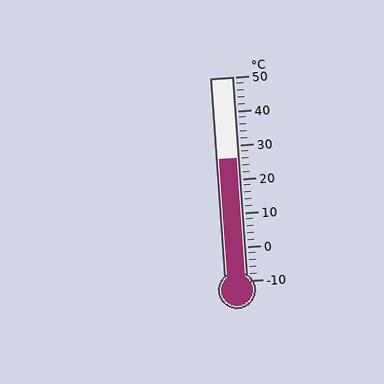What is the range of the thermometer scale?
The thermometer scale ranges from -10°C to 50°C.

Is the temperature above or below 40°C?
The temperature is below 40°C.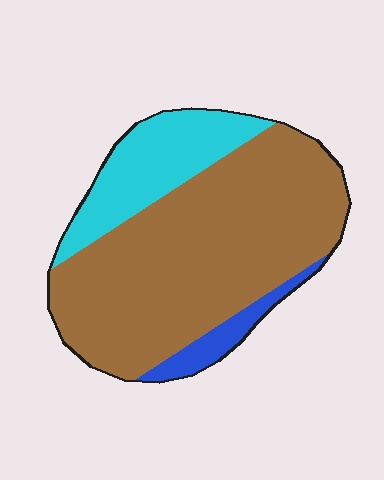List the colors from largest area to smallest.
From largest to smallest: brown, cyan, blue.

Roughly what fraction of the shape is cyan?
Cyan takes up about one fifth (1/5) of the shape.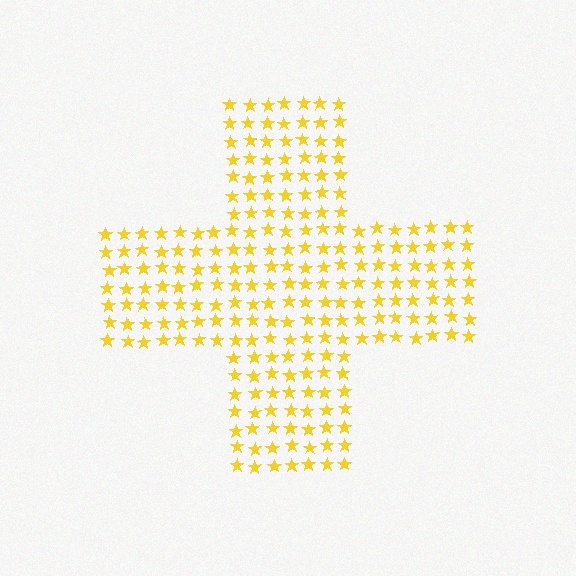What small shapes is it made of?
It is made of small stars.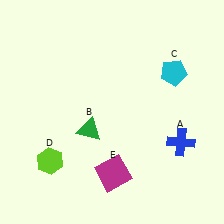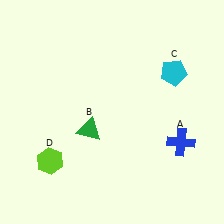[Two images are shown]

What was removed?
The magenta square (E) was removed in Image 2.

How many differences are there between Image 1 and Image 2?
There is 1 difference between the two images.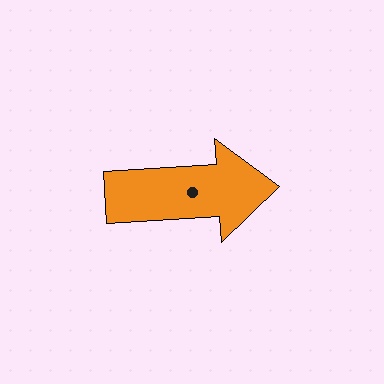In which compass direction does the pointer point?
East.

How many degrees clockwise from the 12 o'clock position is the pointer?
Approximately 87 degrees.